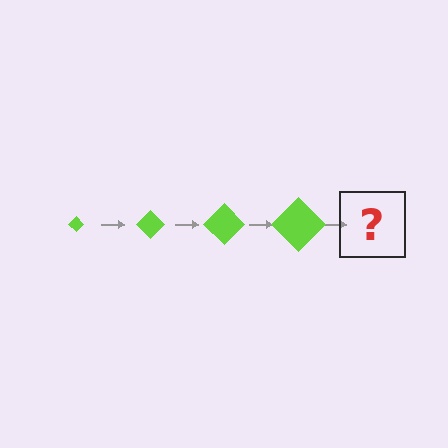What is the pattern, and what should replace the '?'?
The pattern is that the diamond gets progressively larger each step. The '?' should be a lime diamond, larger than the previous one.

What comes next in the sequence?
The next element should be a lime diamond, larger than the previous one.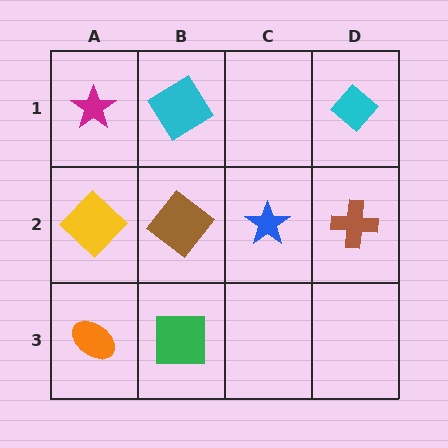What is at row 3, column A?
An orange ellipse.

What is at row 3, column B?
A green square.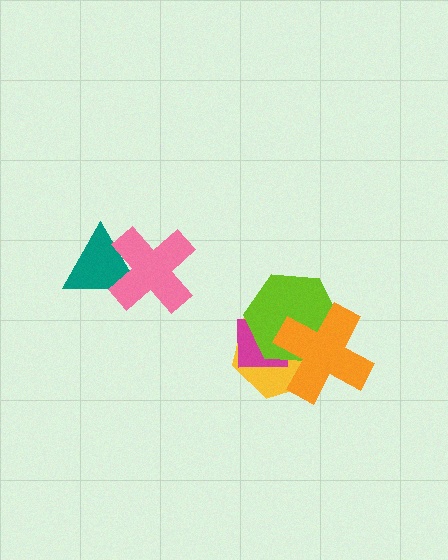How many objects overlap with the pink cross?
1 object overlaps with the pink cross.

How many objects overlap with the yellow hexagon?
3 objects overlap with the yellow hexagon.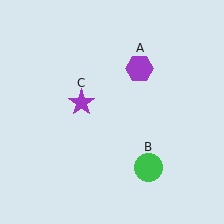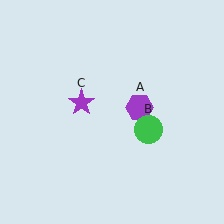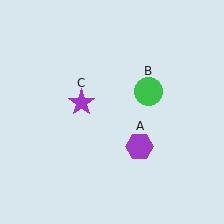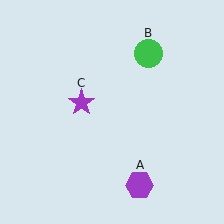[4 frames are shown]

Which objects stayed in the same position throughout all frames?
Purple star (object C) remained stationary.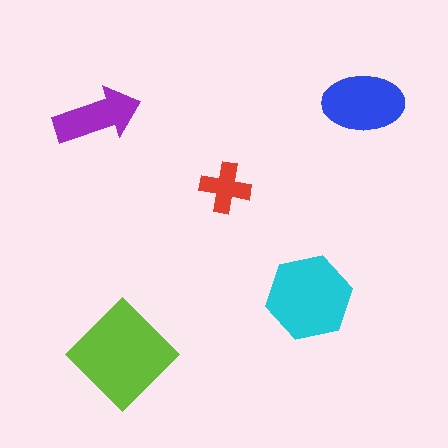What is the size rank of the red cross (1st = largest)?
5th.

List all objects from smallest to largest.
The red cross, the purple arrow, the blue ellipse, the cyan hexagon, the lime diamond.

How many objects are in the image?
There are 5 objects in the image.